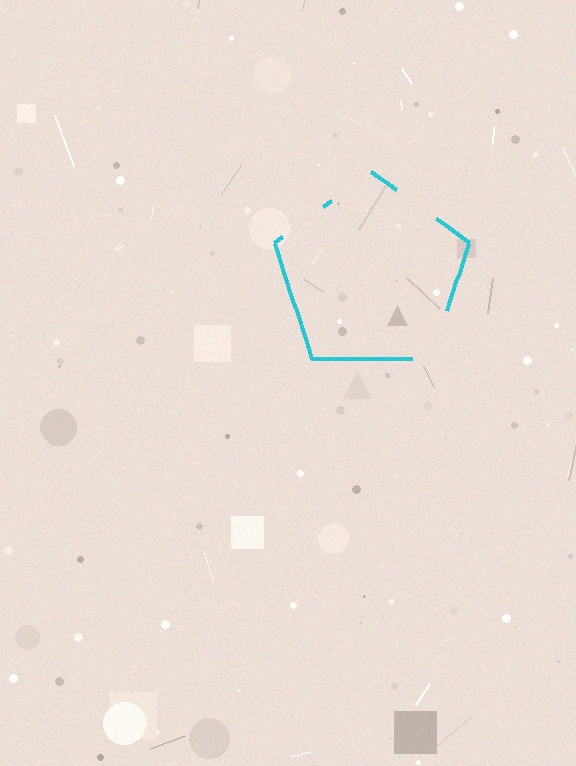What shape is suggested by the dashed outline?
The dashed outline suggests a pentagon.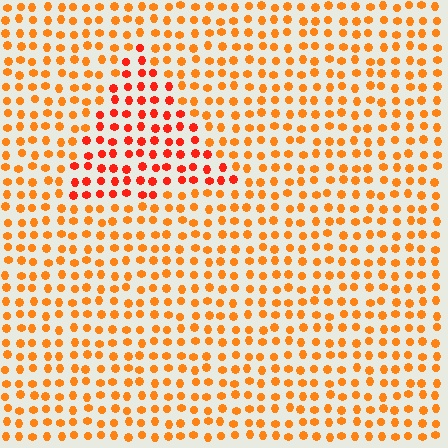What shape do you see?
I see a triangle.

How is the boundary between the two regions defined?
The boundary is defined purely by a slight shift in hue (about 26 degrees). Spacing, size, and orientation are identical on both sides.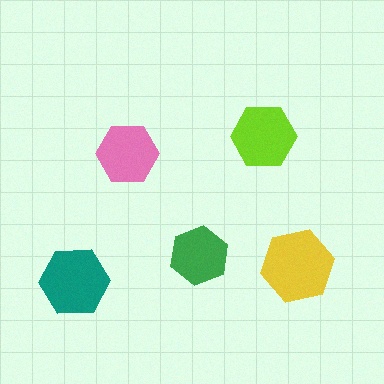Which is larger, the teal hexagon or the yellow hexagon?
The yellow one.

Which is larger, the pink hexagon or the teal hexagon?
The teal one.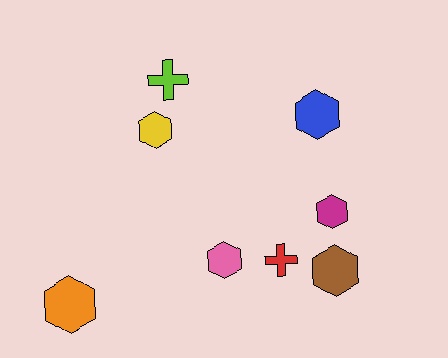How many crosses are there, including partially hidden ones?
There are 2 crosses.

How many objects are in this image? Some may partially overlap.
There are 8 objects.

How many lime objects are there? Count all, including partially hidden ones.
There is 1 lime object.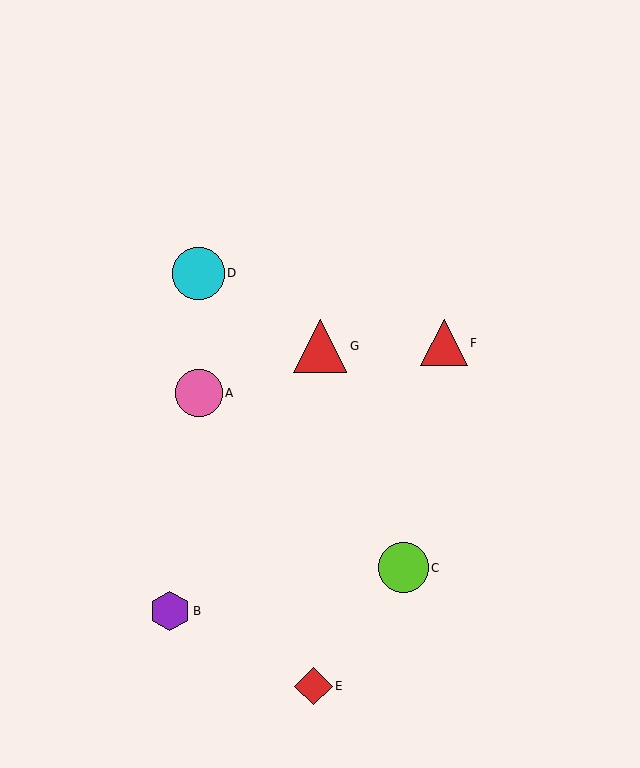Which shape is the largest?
The red triangle (labeled G) is the largest.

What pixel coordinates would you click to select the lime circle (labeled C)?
Click at (403, 568) to select the lime circle C.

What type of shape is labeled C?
Shape C is a lime circle.